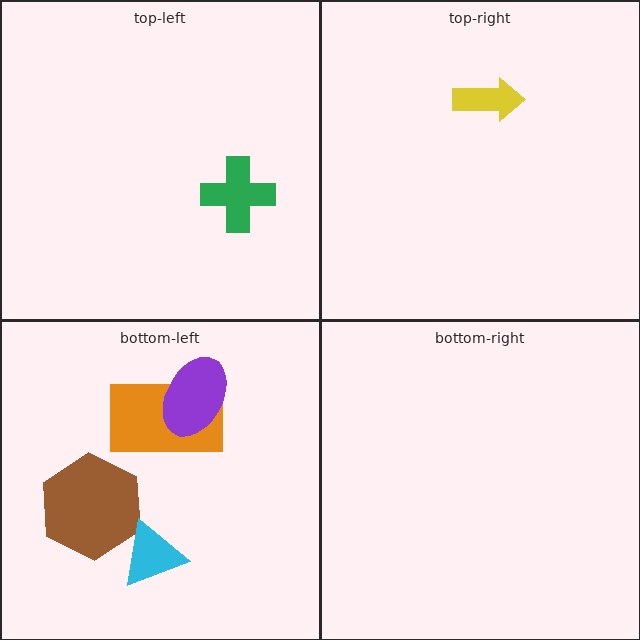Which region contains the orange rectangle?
The bottom-left region.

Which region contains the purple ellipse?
The bottom-left region.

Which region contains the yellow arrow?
The top-right region.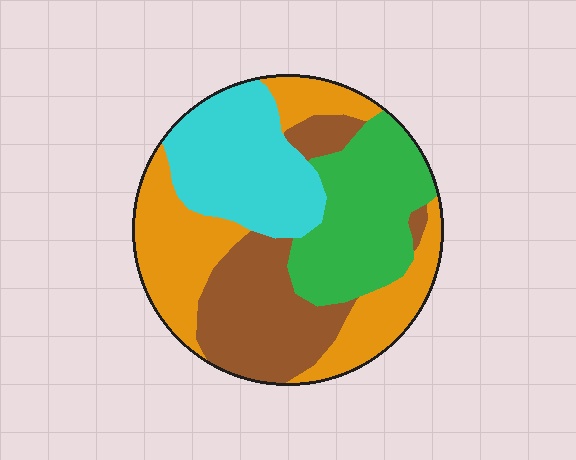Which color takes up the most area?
Orange, at roughly 30%.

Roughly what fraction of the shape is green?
Green takes up about one quarter (1/4) of the shape.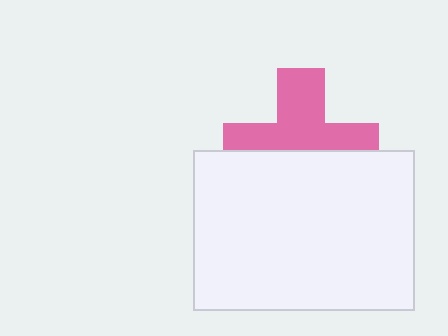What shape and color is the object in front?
The object in front is a white rectangle.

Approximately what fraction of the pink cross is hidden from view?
Roughly 46% of the pink cross is hidden behind the white rectangle.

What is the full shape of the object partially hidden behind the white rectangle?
The partially hidden object is a pink cross.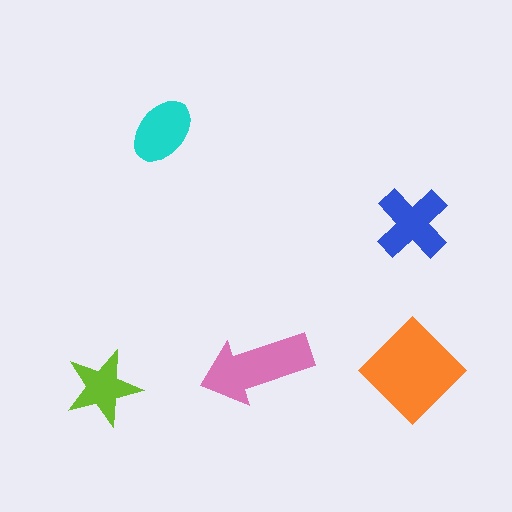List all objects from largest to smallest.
The orange diamond, the pink arrow, the blue cross, the cyan ellipse, the lime star.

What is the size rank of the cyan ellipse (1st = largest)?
4th.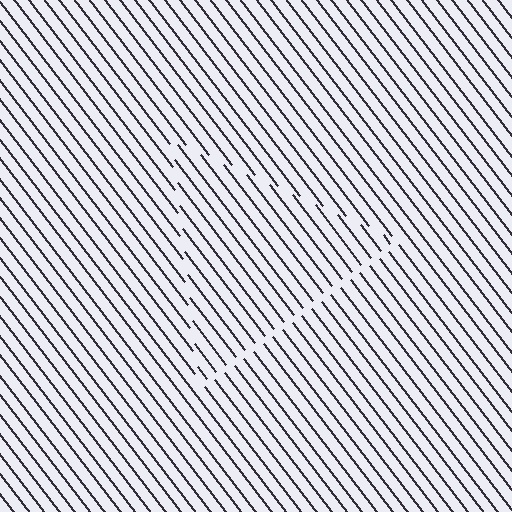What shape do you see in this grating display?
An illusory triangle. The interior of the shape contains the same grating, shifted by half a period — the contour is defined by the phase discontinuity where line-ends from the inner and outer gratings abut.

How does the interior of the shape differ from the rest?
The interior of the shape contains the same grating, shifted by half a period — the contour is defined by the phase discontinuity where line-ends from the inner and outer gratings abut.